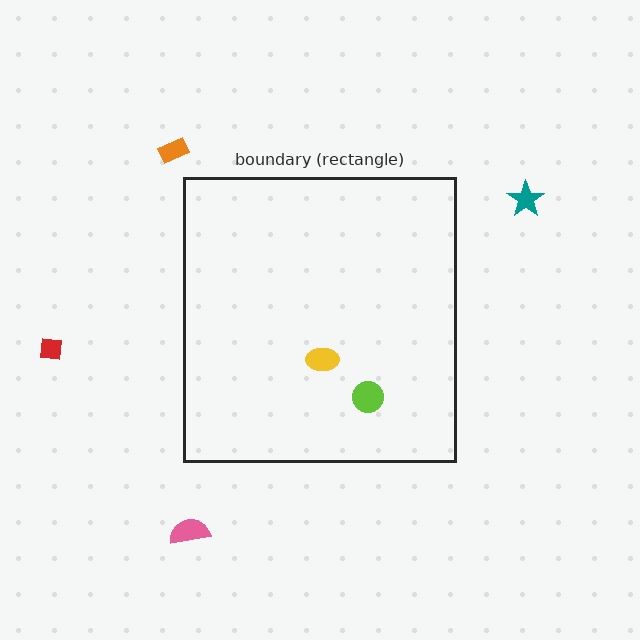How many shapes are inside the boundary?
2 inside, 4 outside.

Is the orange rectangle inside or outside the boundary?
Outside.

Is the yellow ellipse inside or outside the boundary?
Inside.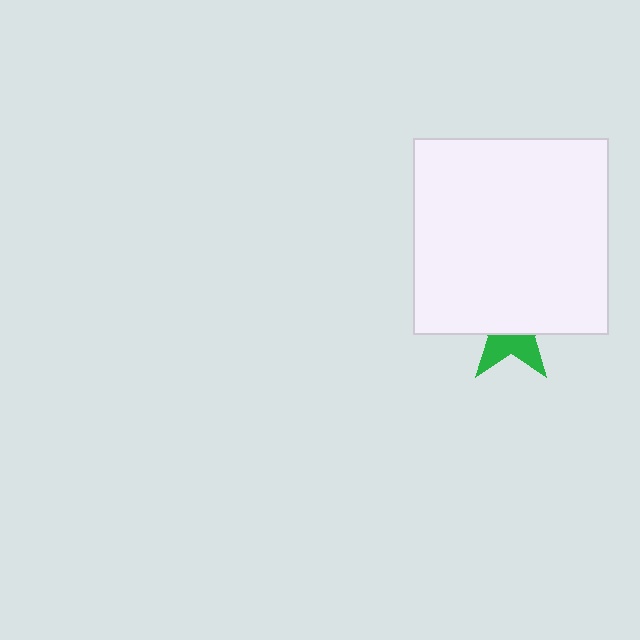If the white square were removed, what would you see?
You would see the complete green star.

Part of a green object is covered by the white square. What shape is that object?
It is a star.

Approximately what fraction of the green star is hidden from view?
Roughly 63% of the green star is hidden behind the white square.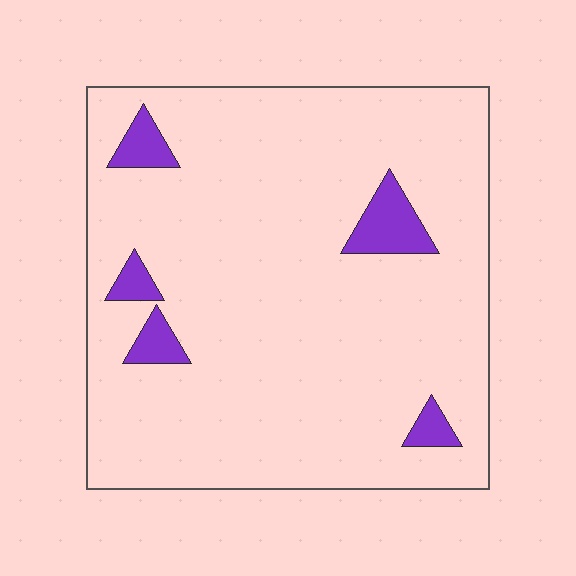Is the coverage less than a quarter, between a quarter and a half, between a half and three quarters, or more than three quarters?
Less than a quarter.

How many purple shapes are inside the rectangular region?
5.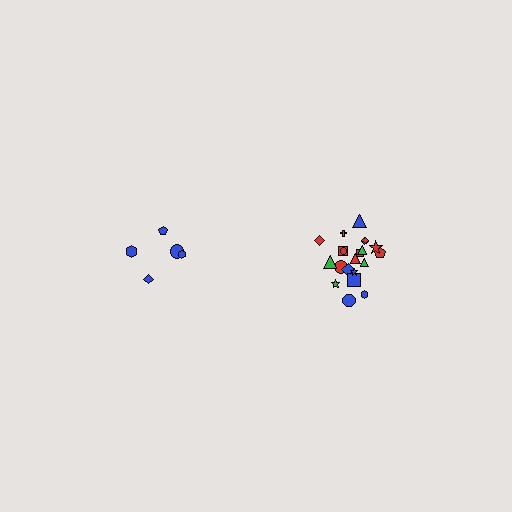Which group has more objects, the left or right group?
The right group.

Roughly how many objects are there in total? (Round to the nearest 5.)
Roughly 25 objects in total.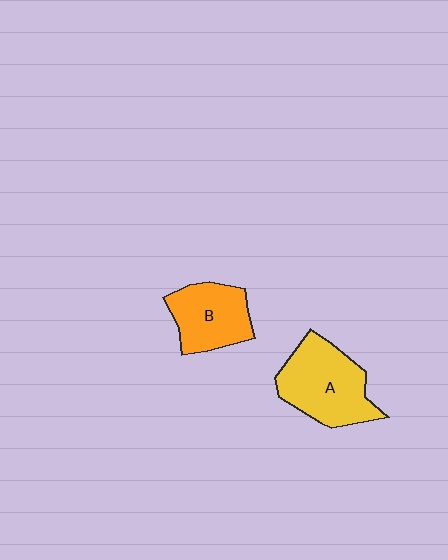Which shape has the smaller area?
Shape B (orange).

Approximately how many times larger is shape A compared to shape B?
Approximately 1.3 times.